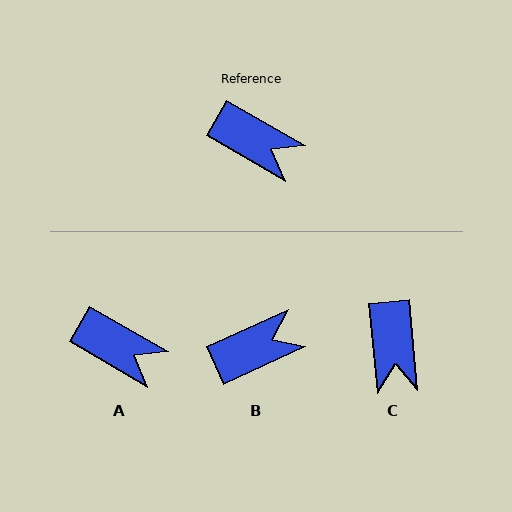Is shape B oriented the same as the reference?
No, it is off by about 54 degrees.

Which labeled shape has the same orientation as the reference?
A.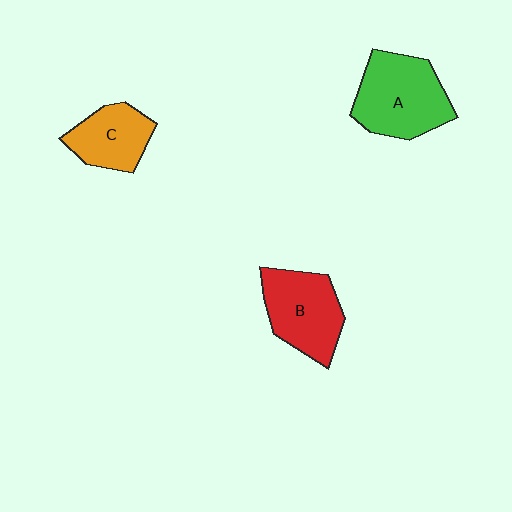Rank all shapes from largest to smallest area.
From largest to smallest: A (green), B (red), C (orange).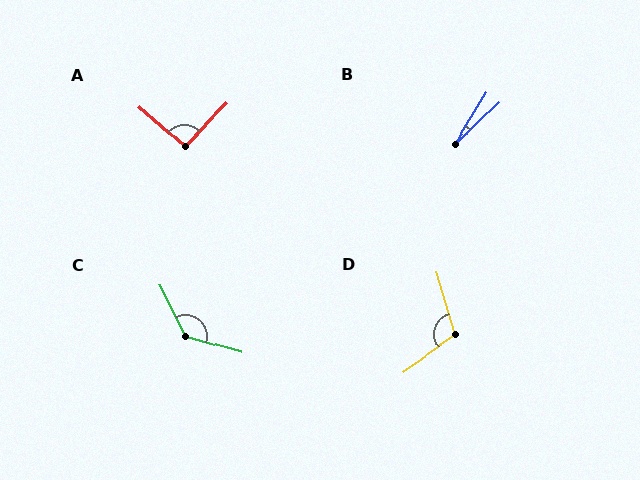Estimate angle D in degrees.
Approximately 109 degrees.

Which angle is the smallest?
B, at approximately 15 degrees.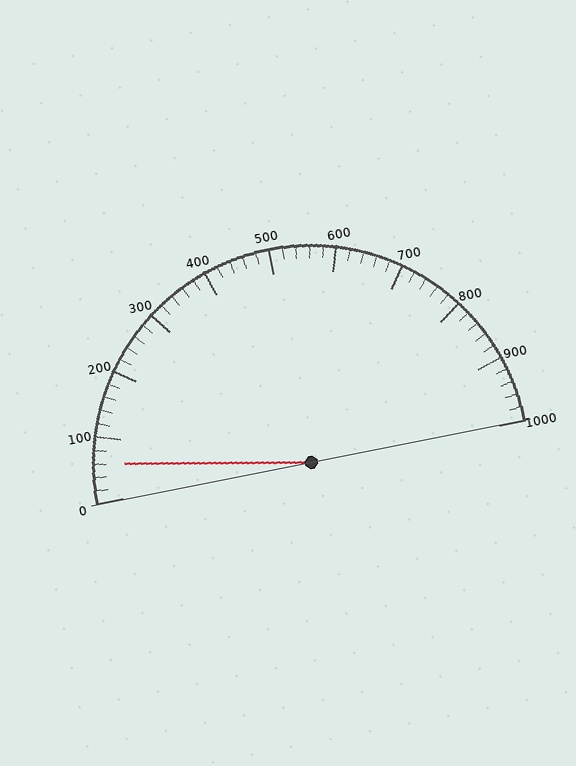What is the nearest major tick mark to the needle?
The nearest major tick mark is 100.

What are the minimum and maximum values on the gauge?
The gauge ranges from 0 to 1000.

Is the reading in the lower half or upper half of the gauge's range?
The reading is in the lower half of the range (0 to 1000).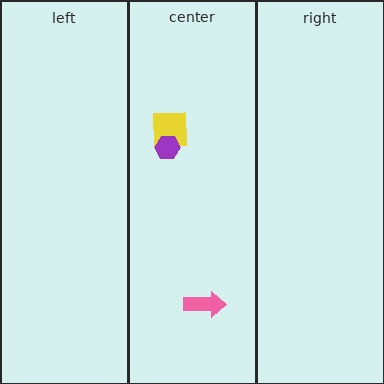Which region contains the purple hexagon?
The center region.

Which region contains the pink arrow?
The center region.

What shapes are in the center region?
The yellow square, the purple hexagon, the pink arrow.